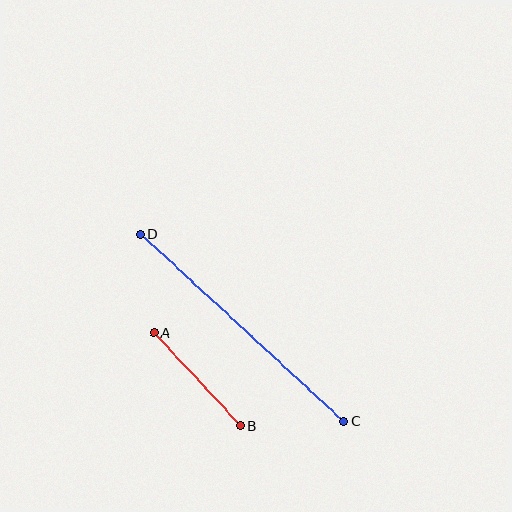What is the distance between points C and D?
The distance is approximately 276 pixels.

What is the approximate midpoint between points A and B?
The midpoint is at approximately (197, 379) pixels.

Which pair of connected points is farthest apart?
Points C and D are farthest apart.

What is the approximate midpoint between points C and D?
The midpoint is at approximately (242, 328) pixels.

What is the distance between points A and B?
The distance is approximately 126 pixels.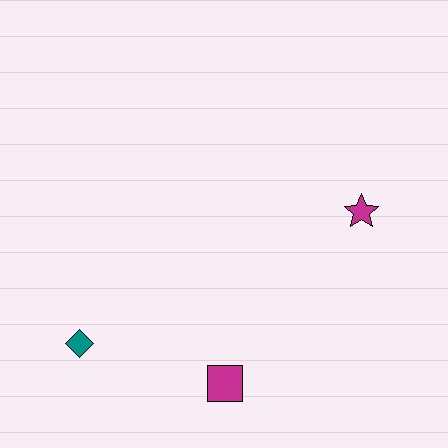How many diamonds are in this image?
There is 1 diamond.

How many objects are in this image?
There are 3 objects.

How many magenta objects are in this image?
There are 2 magenta objects.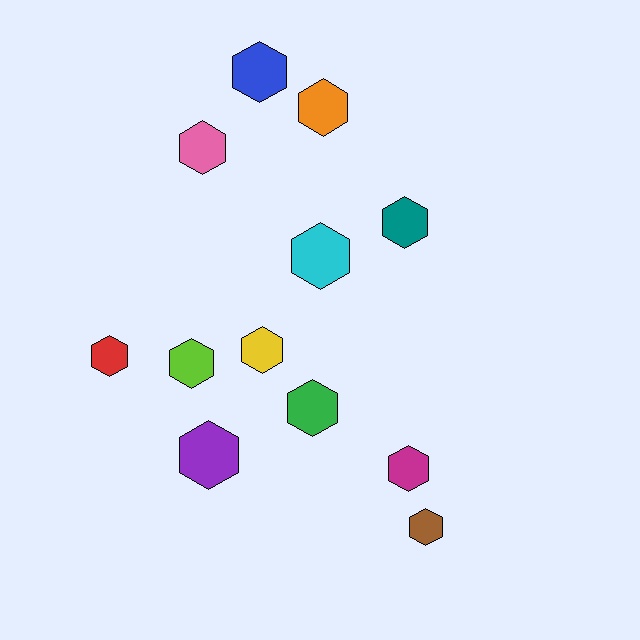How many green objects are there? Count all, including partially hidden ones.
There is 1 green object.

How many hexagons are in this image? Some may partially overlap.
There are 12 hexagons.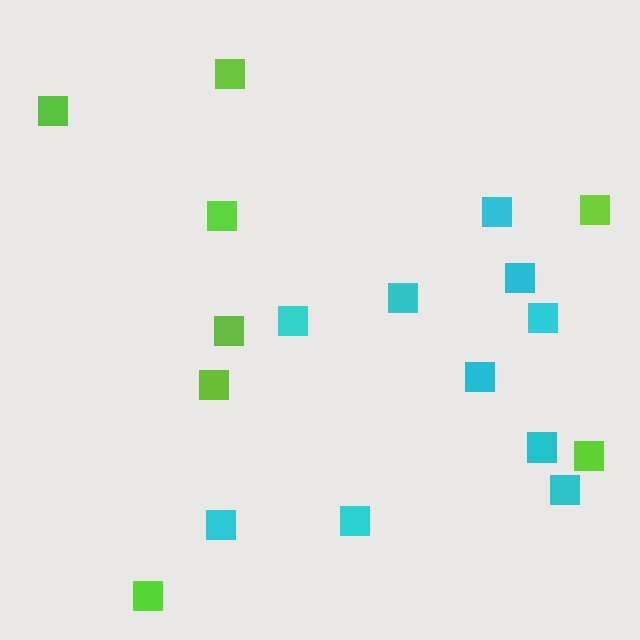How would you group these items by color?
There are 2 groups: one group of cyan squares (10) and one group of lime squares (8).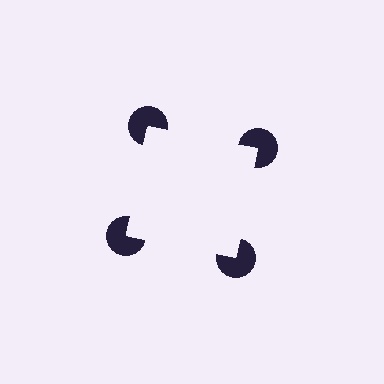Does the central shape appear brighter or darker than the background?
It typically appears slightly brighter than the background, even though no actual brightness change is drawn.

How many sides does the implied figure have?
4 sides.